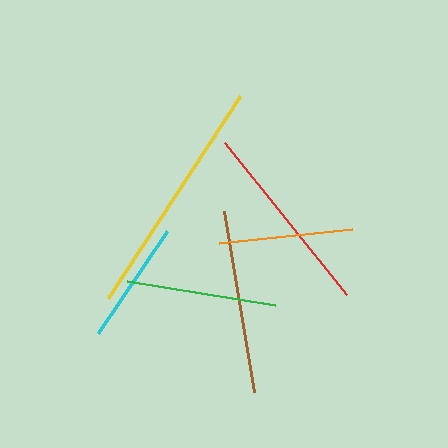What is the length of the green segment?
The green segment is approximately 150 pixels long.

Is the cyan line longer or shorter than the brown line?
The brown line is longer than the cyan line.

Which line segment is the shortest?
The cyan line is the shortest at approximately 123 pixels.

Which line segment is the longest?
The yellow line is the longest at approximately 241 pixels.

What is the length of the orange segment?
The orange segment is approximately 134 pixels long.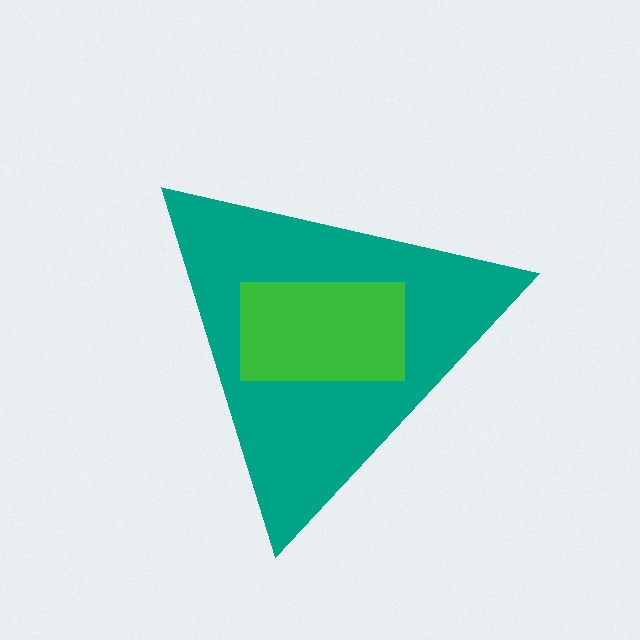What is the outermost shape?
The teal triangle.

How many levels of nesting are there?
2.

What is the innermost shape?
The green rectangle.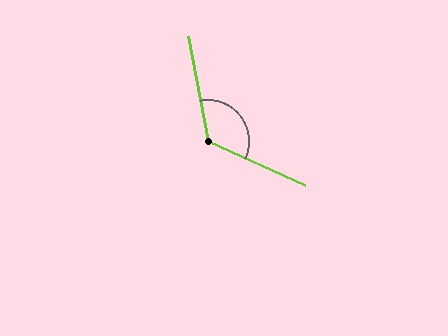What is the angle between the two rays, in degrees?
Approximately 125 degrees.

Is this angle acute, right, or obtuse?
It is obtuse.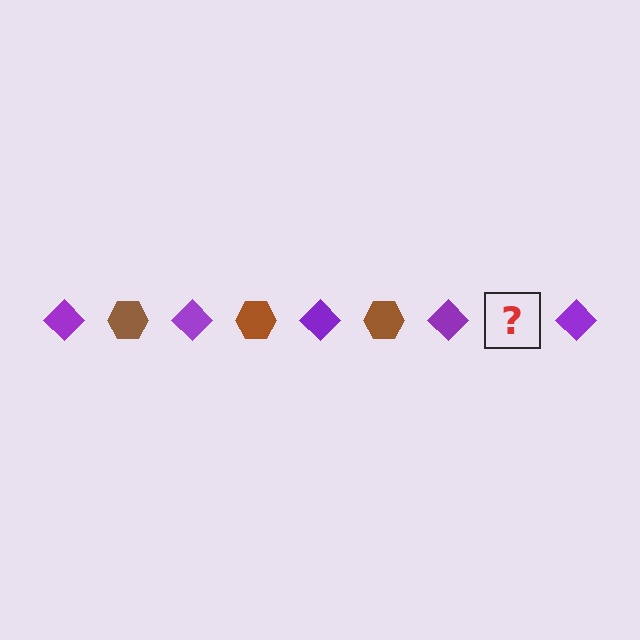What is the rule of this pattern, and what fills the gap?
The rule is that the pattern alternates between purple diamond and brown hexagon. The gap should be filled with a brown hexagon.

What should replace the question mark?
The question mark should be replaced with a brown hexagon.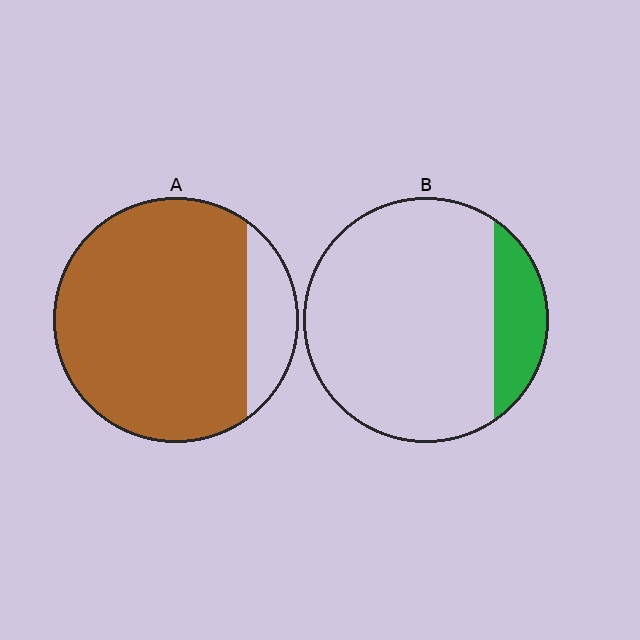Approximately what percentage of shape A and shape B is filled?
A is approximately 85% and B is approximately 15%.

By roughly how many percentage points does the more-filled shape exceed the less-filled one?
By roughly 70 percentage points (A over B).